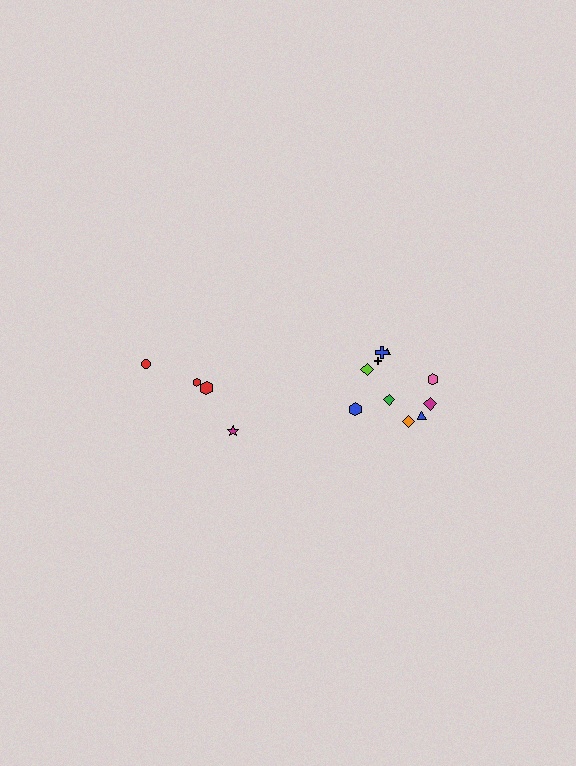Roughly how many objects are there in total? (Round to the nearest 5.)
Roughly 15 objects in total.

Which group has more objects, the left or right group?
The right group.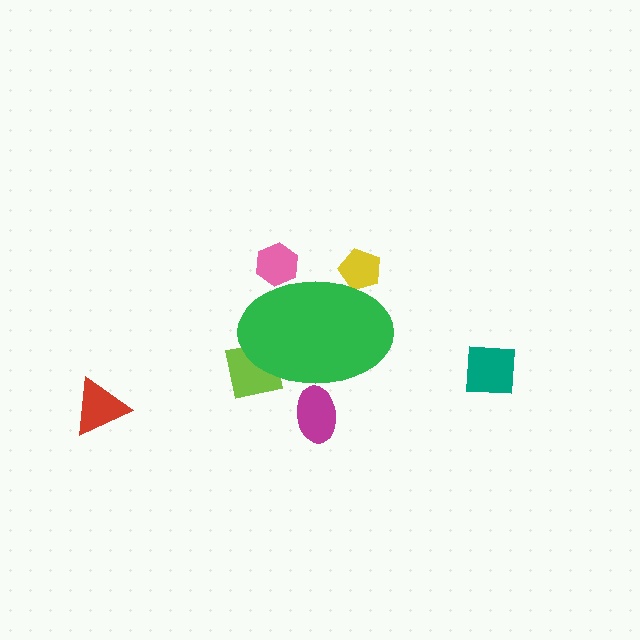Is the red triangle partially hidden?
No, the red triangle is fully visible.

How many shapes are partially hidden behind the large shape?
4 shapes are partially hidden.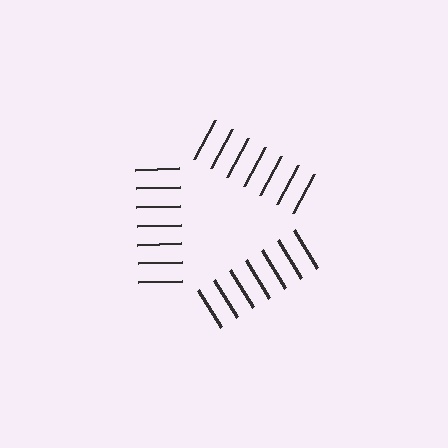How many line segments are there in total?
21 — 7 along each of the 3 edges.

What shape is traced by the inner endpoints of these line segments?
An illusory triangle — the line segments terminate on its edges but no continuous stroke is drawn.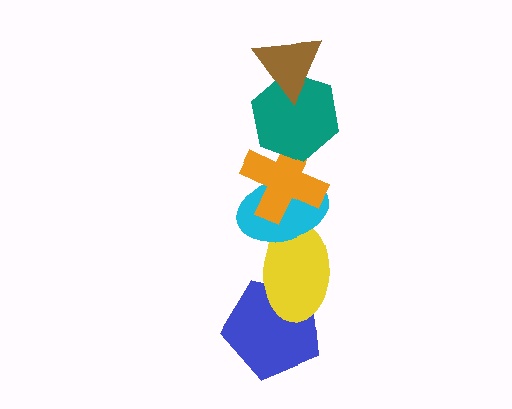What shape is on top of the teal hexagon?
The brown triangle is on top of the teal hexagon.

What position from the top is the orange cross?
The orange cross is 3rd from the top.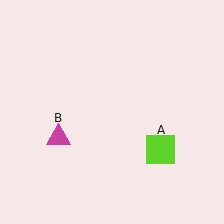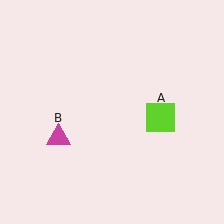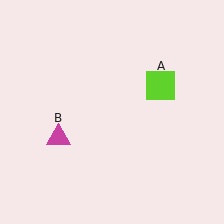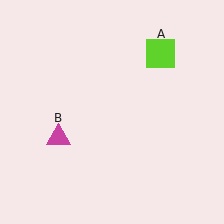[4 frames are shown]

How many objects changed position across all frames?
1 object changed position: lime square (object A).